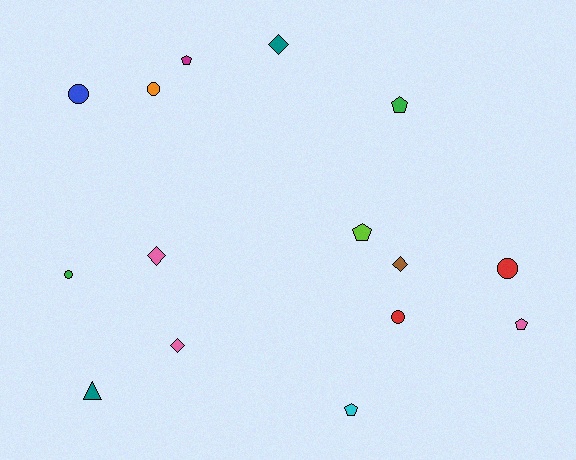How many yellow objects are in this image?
There are no yellow objects.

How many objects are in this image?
There are 15 objects.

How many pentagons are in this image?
There are 5 pentagons.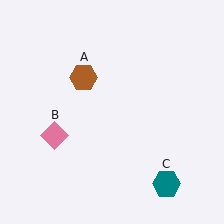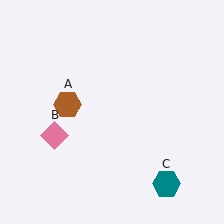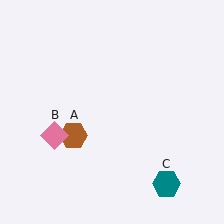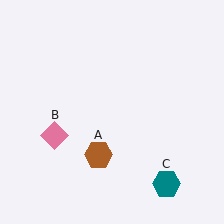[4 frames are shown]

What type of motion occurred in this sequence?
The brown hexagon (object A) rotated counterclockwise around the center of the scene.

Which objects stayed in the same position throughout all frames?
Pink diamond (object B) and teal hexagon (object C) remained stationary.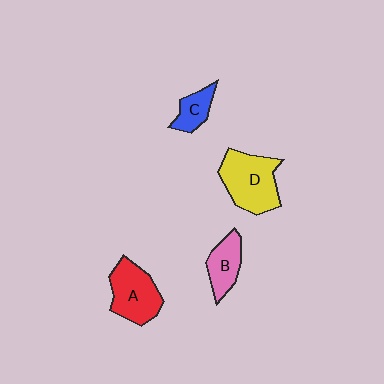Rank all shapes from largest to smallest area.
From largest to smallest: D (yellow), A (red), B (pink), C (blue).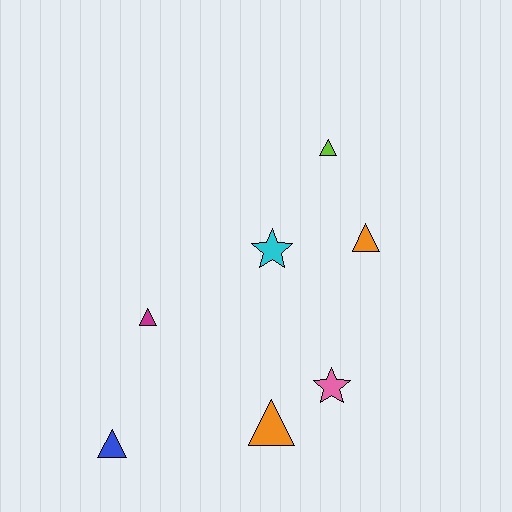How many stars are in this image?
There are 2 stars.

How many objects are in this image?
There are 7 objects.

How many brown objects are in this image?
There are no brown objects.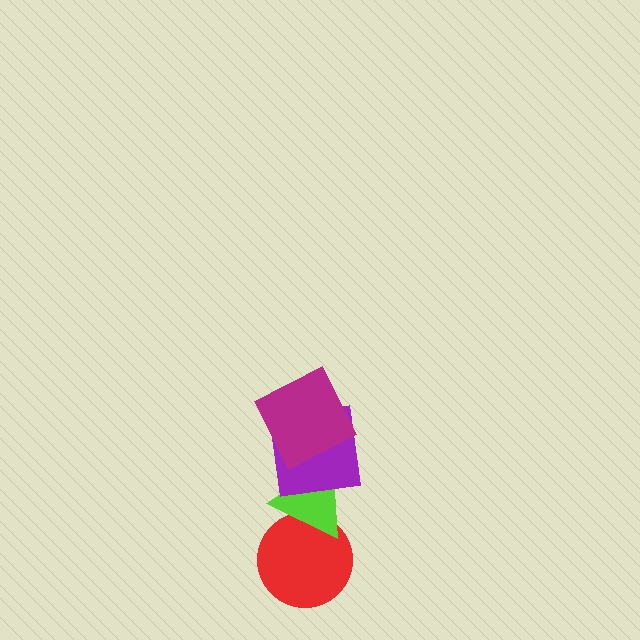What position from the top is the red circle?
The red circle is 4th from the top.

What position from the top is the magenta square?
The magenta square is 1st from the top.